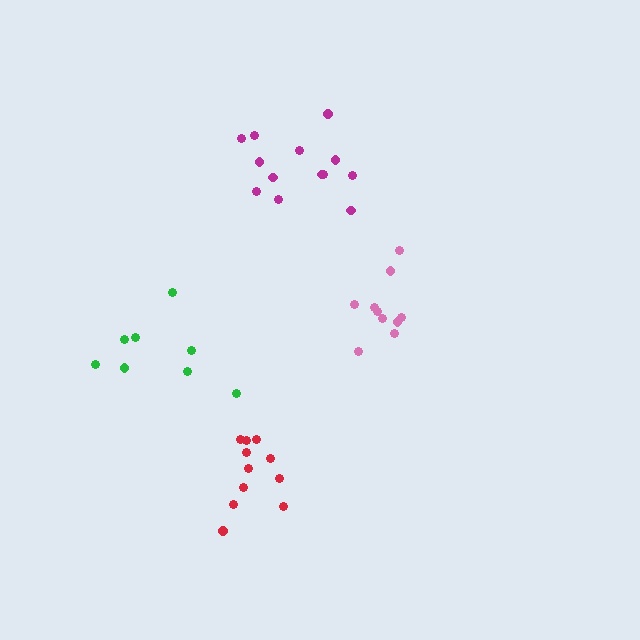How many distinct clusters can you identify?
There are 4 distinct clusters.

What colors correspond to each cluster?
The clusters are colored: pink, magenta, red, green.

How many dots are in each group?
Group 1: 10 dots, Group 2: 13 dots, Group 3: 11 dots, Group 4: 8 dots (42 total).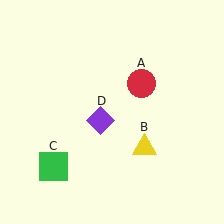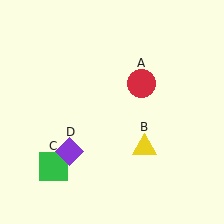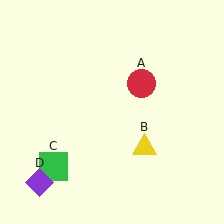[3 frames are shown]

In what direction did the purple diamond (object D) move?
The purple diamond (object D) moved down and to the left.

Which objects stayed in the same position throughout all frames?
Red circle (object A) and yellow triangle (object B) and green square (object C) remained stationary.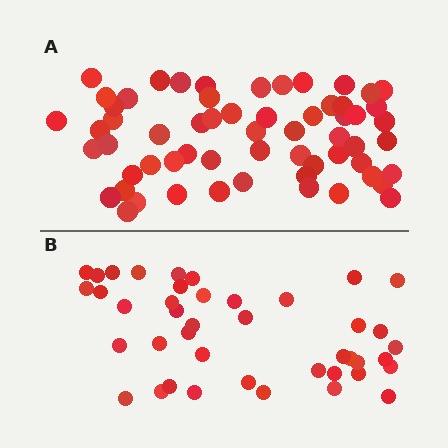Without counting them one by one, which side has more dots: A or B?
Region A (the top region) has more dots.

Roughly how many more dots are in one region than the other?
Region A has approximately 20 more dots than region B.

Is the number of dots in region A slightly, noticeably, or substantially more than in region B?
Region A has noticeably more, but not dramatically so. The ratio is roughly 1.4 to 1.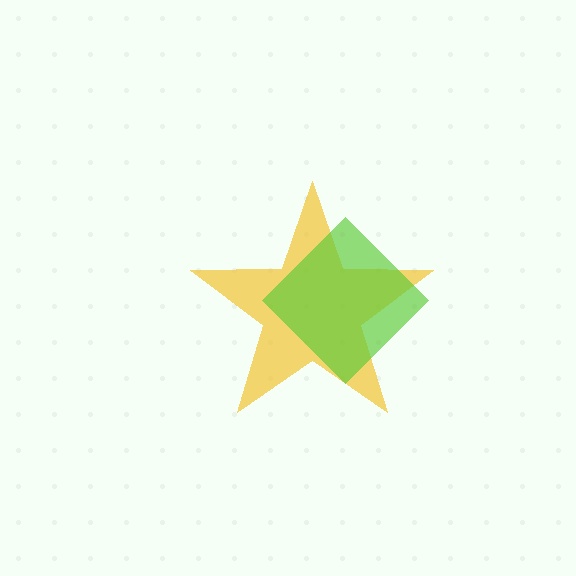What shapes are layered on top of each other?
The layered shapes are: a yellow star, a lime diamond.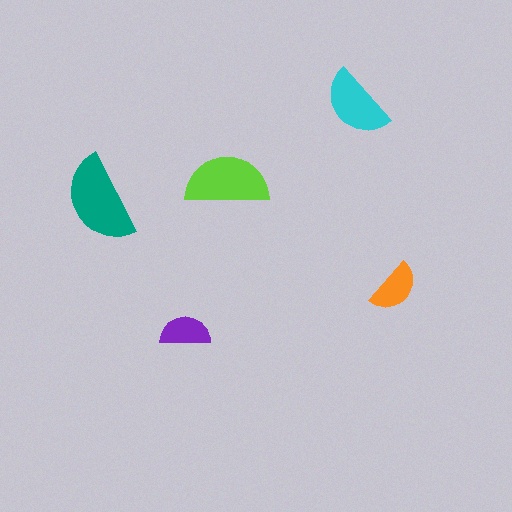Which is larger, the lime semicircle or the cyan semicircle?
The lime one.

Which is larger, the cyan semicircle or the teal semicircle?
The teal one.